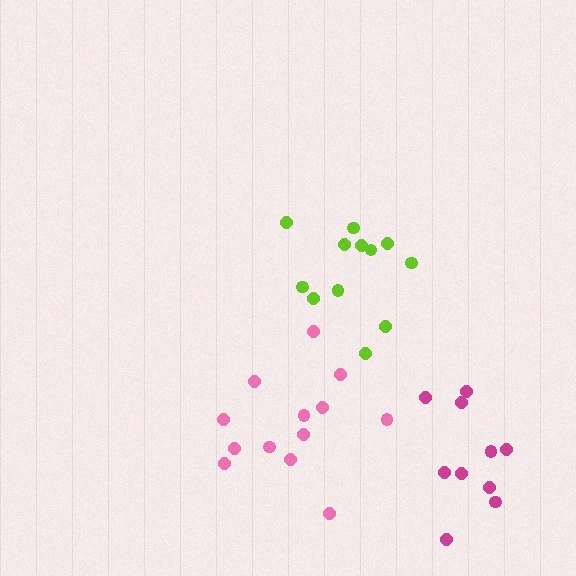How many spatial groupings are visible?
There are 3 spatial groupings.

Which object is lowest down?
The magenta cluster is bottommost.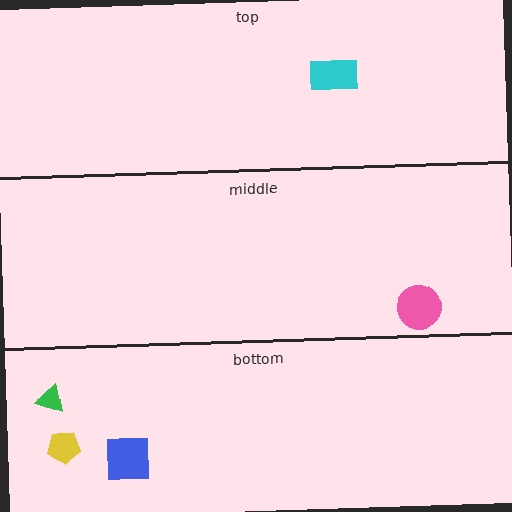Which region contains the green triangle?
The bottom region.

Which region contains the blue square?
The bottom region.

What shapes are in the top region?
The cyan rectangle.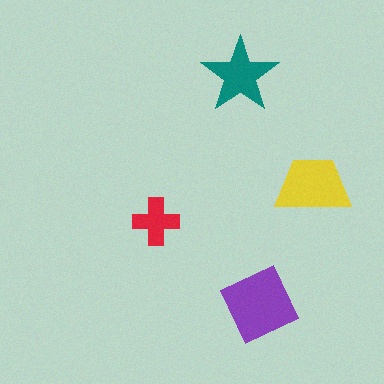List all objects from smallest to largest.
The red cross, the teal star, the yellow trapezoid, the purple square.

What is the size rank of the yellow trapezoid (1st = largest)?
2nd.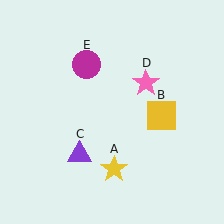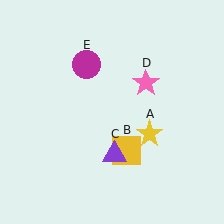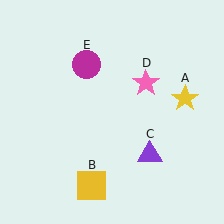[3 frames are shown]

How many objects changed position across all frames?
3 objects changed position: yellow star (object A), yellow square (object B), purple triangle (object C).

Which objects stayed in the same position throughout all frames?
Pink star (object D) and magenta circle (object E) remained stationary.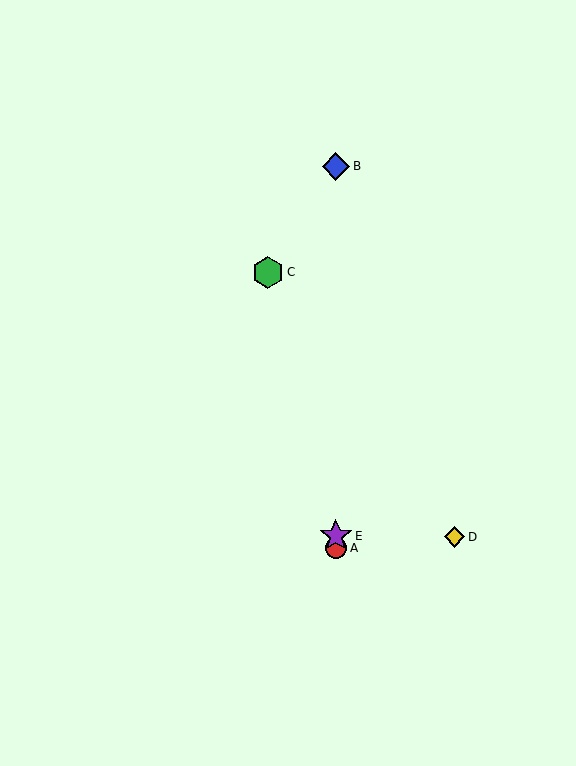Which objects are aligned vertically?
Objects A, B, E are aligned vertically.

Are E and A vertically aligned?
Yes, both are at x≈336.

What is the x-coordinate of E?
Object E is at x≈336.